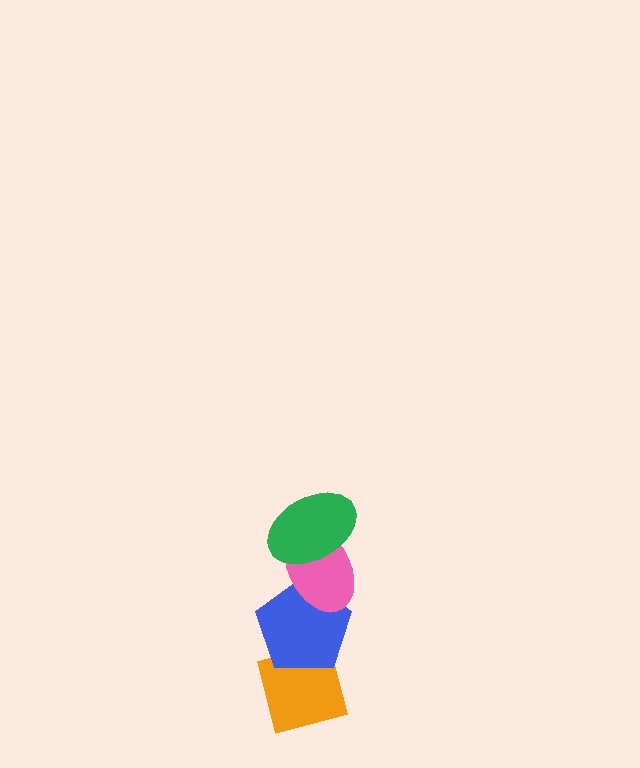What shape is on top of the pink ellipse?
The green ellipse is on top of the pink ellipse.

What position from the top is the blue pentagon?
The blue pentagon is 3rd from the top.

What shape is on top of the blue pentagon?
The pink ellipse is on top of the blue pentagon.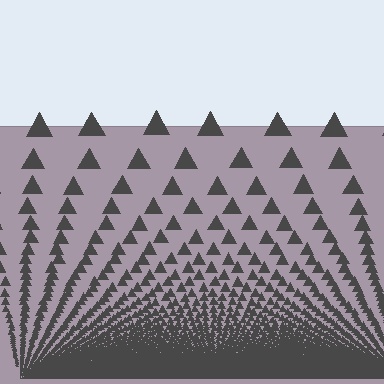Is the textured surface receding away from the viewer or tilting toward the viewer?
The surface appears to tilt toward the viewer. Texture elements get larger and sparser toward the top.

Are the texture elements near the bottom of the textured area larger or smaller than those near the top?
Smaller. The gradient is inverted — elements near the bottom are smaller and denser.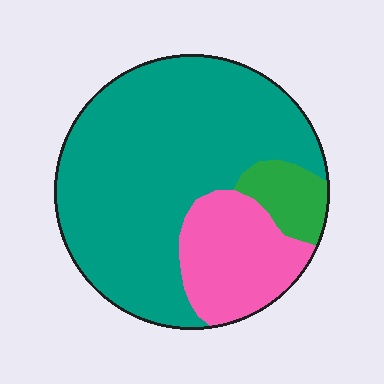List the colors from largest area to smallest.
From largest to smallest: teal, pink, green.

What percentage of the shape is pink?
Pink covers 21% of the shape.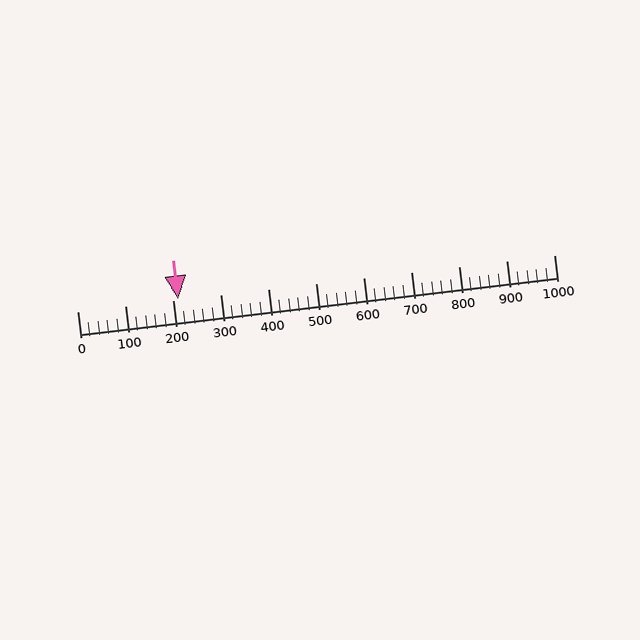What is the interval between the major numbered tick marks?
The major tick marks are spaced 100 units apart.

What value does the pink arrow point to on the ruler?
The pink arrow points to approximately 211.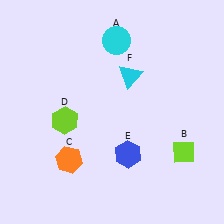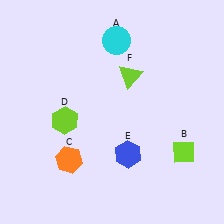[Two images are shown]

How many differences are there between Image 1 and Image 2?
There is 1 difference between the two images.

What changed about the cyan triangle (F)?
In Image 1, F is cyan. In Image 2, it changed to lime.